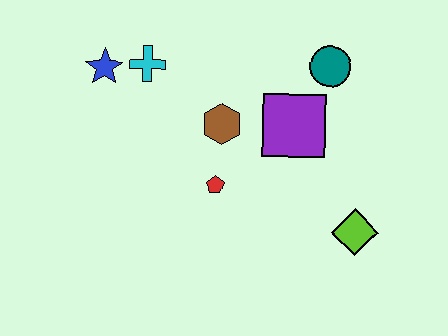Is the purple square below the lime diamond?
No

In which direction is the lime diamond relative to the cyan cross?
The lime diamond is to the right of the cyan cross.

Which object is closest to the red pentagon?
The brown hexagon is closest to the red pentagon.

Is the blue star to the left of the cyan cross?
Yes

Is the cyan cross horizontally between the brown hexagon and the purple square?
No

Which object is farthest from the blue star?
The lime diamond is farthest from the blue star.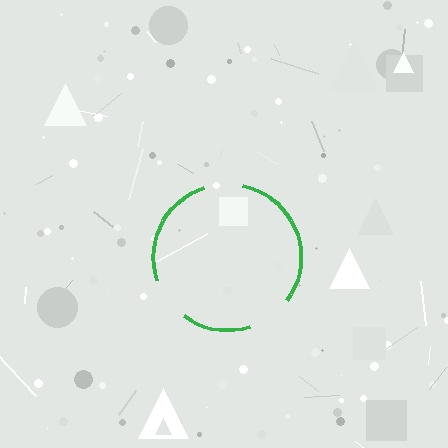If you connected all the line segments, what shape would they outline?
They would outline a circle.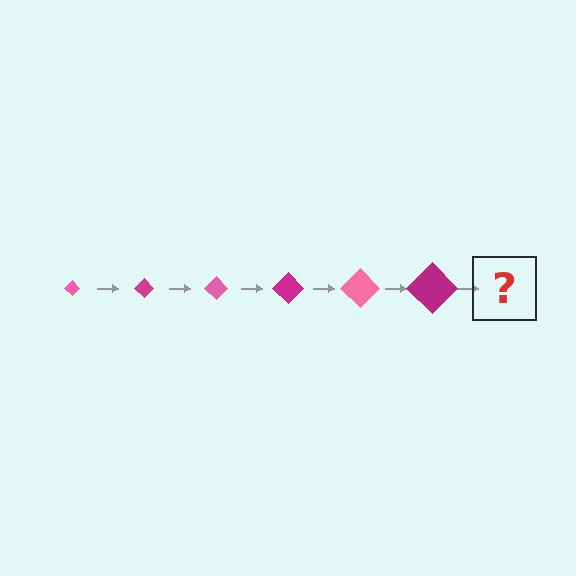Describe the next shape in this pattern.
It should be a pink diamond, larger than the previous one.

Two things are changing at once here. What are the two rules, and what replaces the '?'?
The two rules are that the diamond grows larger each step and the color cycles through pink and magenta. The '?' should be a pink diamond, larger than the previous one.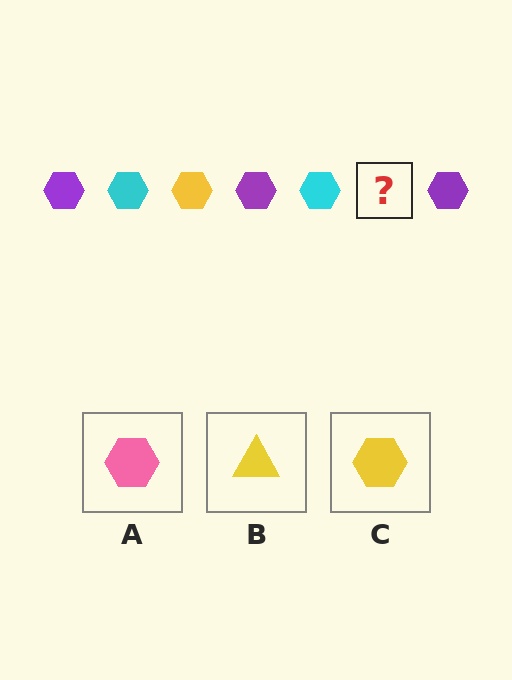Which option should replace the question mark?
Option C.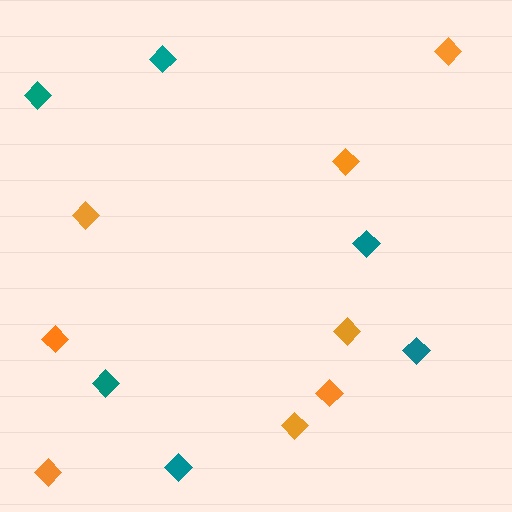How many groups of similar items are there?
There are 2 groups: one group of teal diamonds (6) and one group of orange diamonds (8).